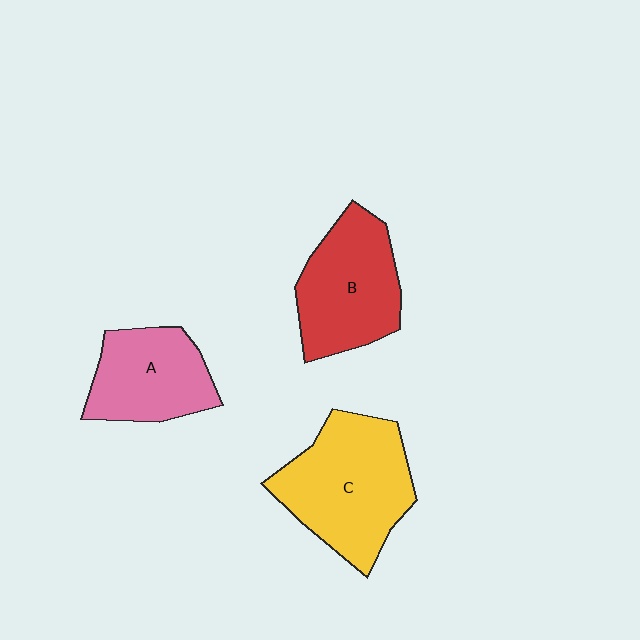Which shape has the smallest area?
Shape A (pink).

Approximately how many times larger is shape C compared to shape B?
Approximately 1.2 times.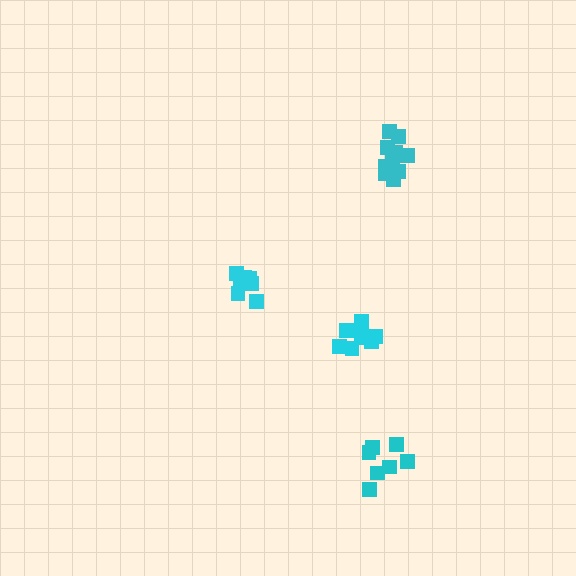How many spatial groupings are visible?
There are 4 spatial groupings.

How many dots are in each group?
Group 1: 8 dots, Group 2: 7 dots, Group 3: 10 dots, Group 4: 7 dots (32 total).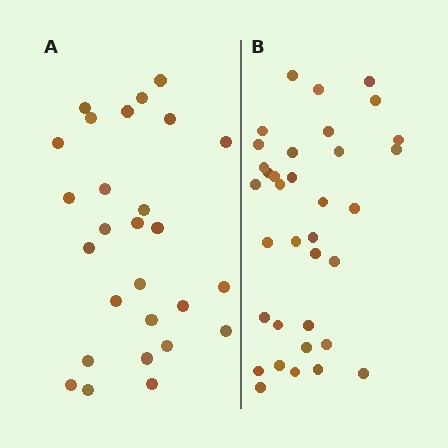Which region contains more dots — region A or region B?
Region B (the right region) has more dots.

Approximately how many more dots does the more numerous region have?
Region B has roughly 8 or so more dots than region A.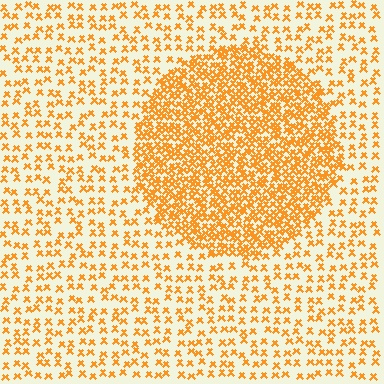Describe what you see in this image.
The image contains small orange elements arranged at two different densities. A circle-shaped region is visible where the elements are more densely packed than the surrounding area.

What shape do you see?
I see a circle.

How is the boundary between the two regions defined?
The boundary is defined by a change in element density (approximately 2.6x ratio). All elements are the same color, size, and shape.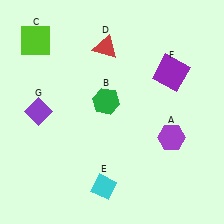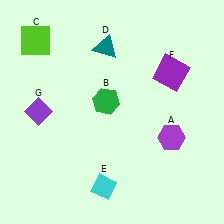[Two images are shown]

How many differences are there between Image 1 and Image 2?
There is 1 difference between the two images.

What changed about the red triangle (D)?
In Image 1, D is red. In Image 2, it changed to teal.